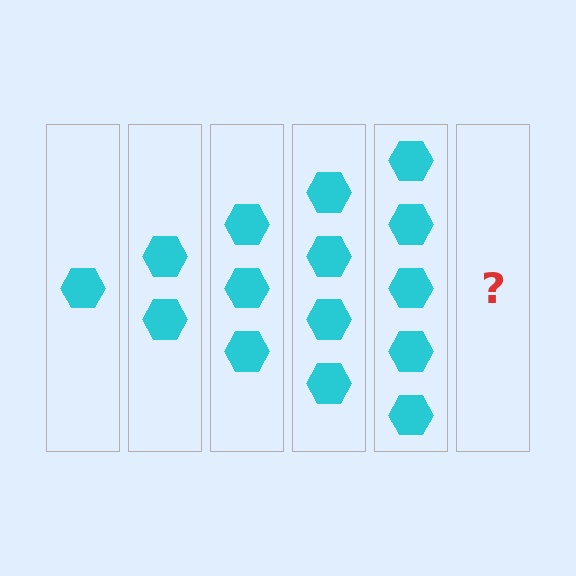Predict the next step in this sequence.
The next step is 6 hexagons.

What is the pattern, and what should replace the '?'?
The pattern is that each step adds one more hexagon. The '?' should be 6 hexagons.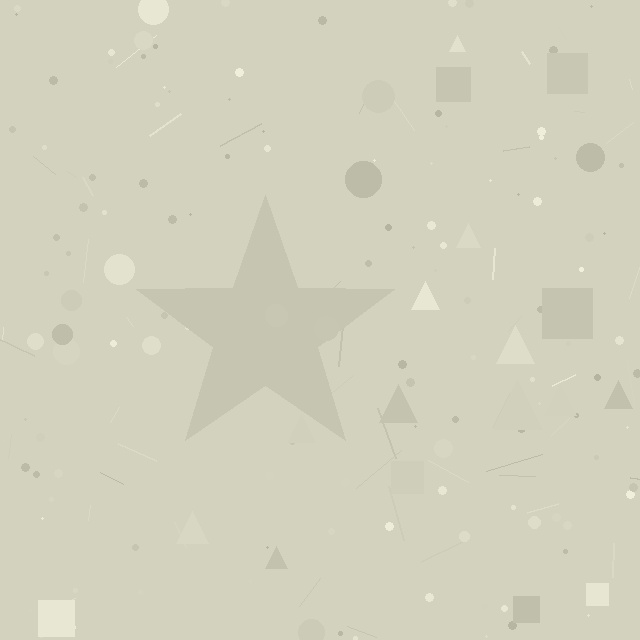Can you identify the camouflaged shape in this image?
The camouflaged shape is a star.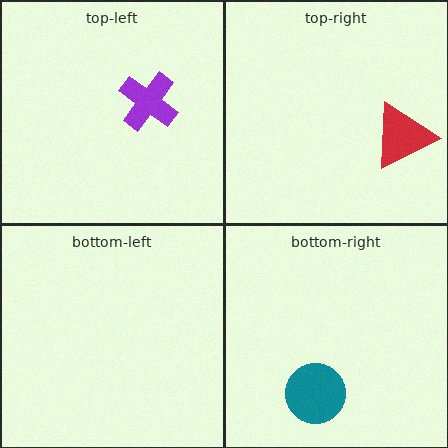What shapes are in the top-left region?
The purple cross.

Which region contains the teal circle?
The bottom-right region.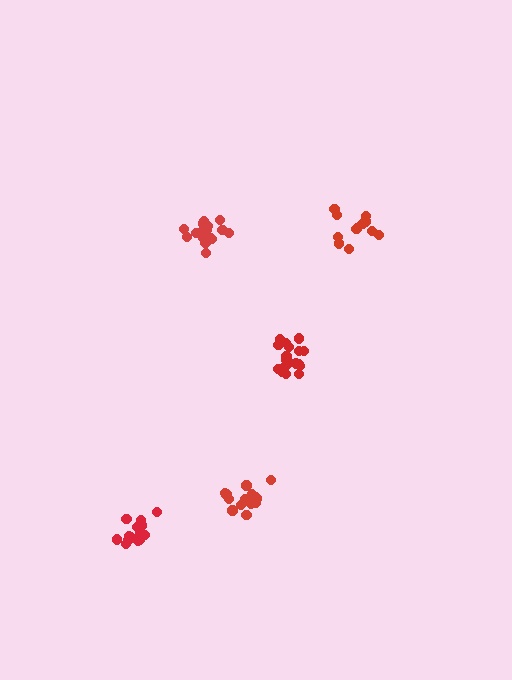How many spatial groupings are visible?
There are 5 spatial groupings.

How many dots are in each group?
Group 1: 18 dots, Group 2: 14 dots, Group 3: 16 dots, Group 4: 12 dots, Group 5: 18 dots (78 total).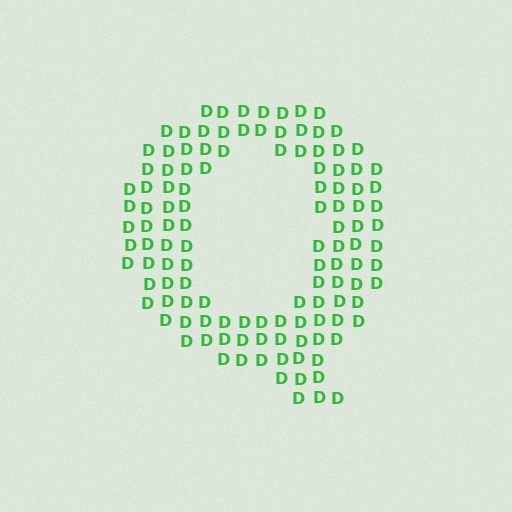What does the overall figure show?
The overall figure shows the letter Q.